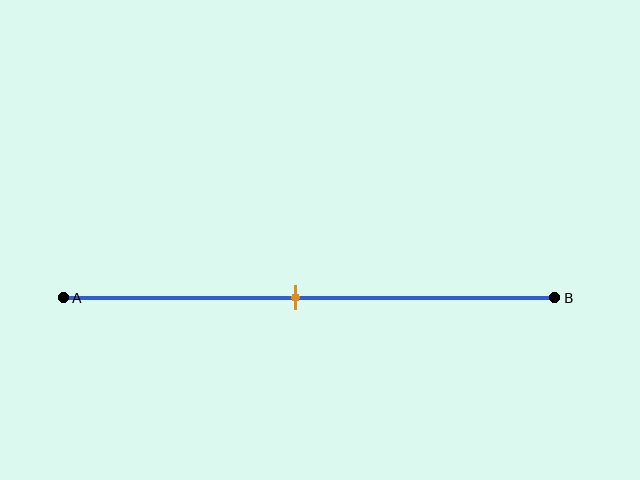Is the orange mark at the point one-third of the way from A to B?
No, the mark is at about 45% from A, not at the 33% one-third point.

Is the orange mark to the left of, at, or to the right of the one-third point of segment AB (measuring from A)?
The orange mark is to the right of the one-third point of segment AB.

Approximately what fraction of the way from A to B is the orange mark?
The orange mark is approximately 45% of the way from A to B.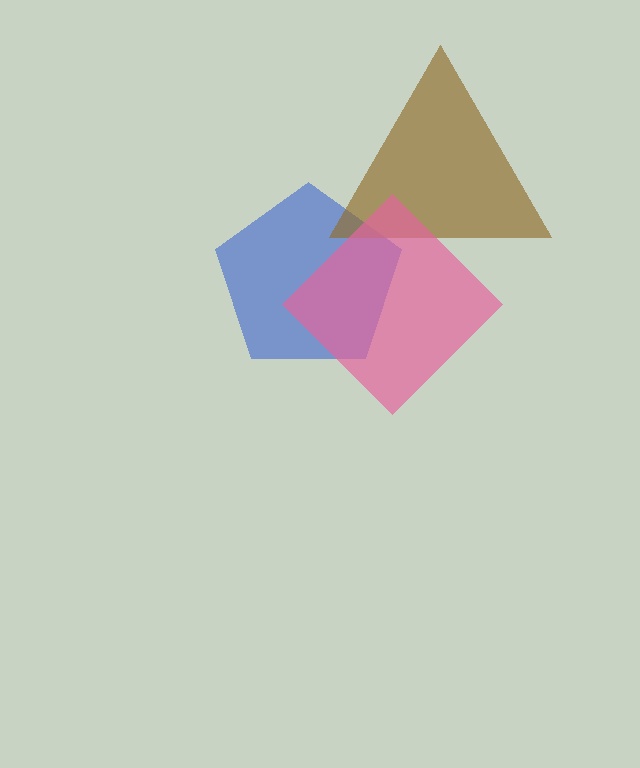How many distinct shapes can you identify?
There are 3 distinct shapes: a blue pentagon, a brown triangle, a pink diamond.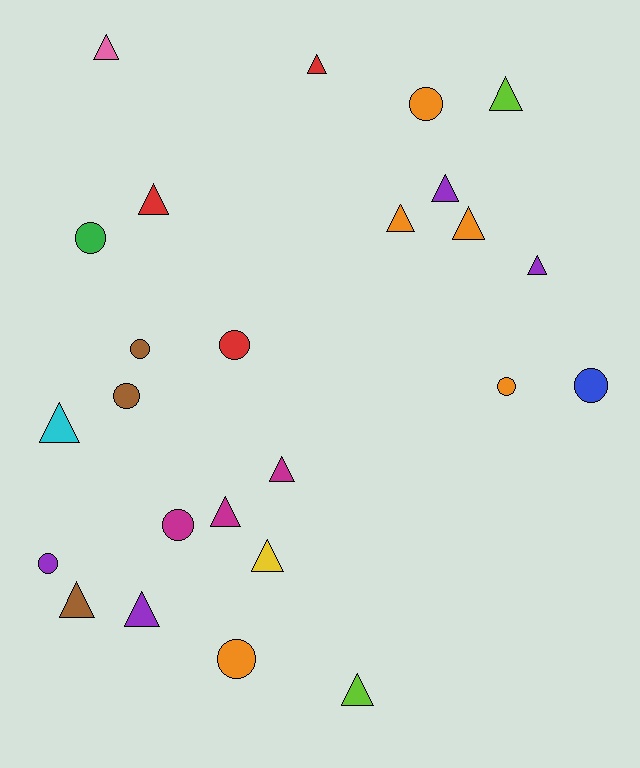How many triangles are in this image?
There are 15 triangles.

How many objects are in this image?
There are 25 objects.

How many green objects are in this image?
There is 1 green object.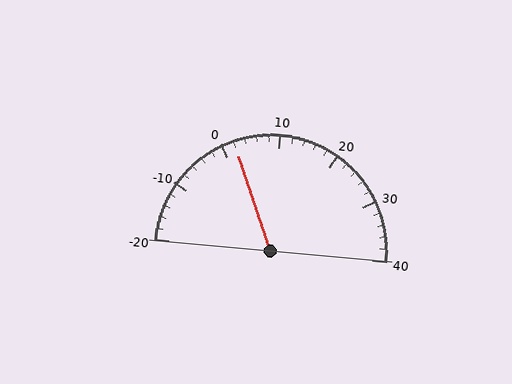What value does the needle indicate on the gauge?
The needle indicates approximately 2.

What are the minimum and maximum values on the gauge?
The gauge ranges from -20 to 40.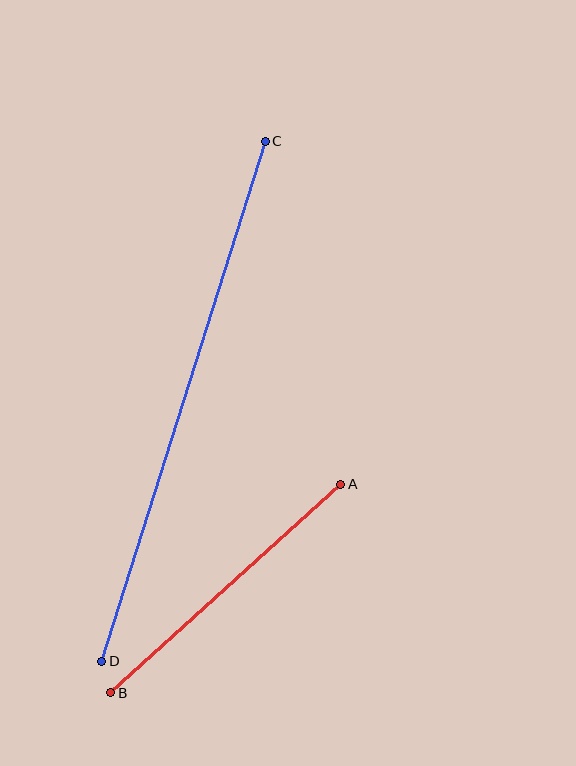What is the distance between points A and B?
The distance is approximately 311 pixels.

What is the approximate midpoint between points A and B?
The midpoint is at approximately (226, 589) pixels.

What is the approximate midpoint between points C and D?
The midpoint is at approximately (183, 401) pixels.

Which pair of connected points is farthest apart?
Points C and D are farthest apart.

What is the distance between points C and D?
The distance is approximately 545 pixels.